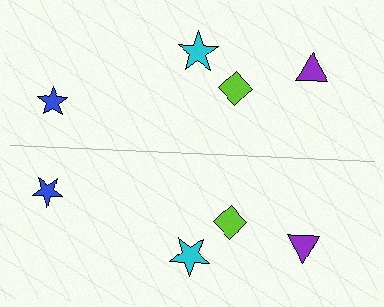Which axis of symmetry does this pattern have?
The pattern has a horizontal axis of symmetry running through the center of the image.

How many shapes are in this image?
There are 8 shapes in this image.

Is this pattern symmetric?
Yes, this pattern has bilateral (reflection) symmetry.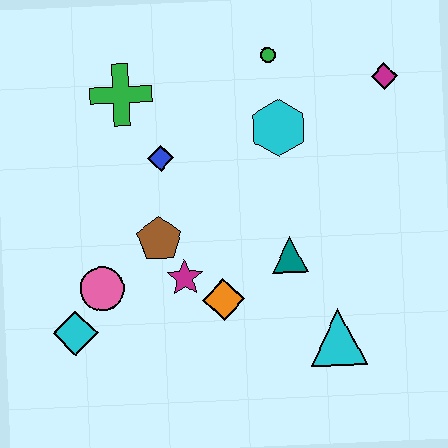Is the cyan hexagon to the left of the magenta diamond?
Yes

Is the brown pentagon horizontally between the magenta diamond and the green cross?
Yes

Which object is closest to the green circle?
The cyan hexagon is closest to the green circle.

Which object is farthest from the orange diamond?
The magenta diamond is farthest from the orange diamond.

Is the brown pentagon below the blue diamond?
Yes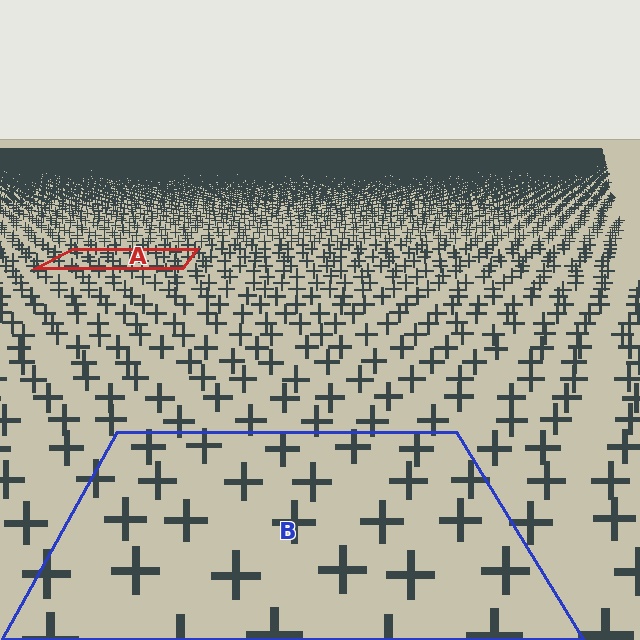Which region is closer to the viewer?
Region B is closer. The texture elements there are larger and more spread out.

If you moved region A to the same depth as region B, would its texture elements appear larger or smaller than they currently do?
They would appear larger. At a closer depth, the same texture elements are projected at a bigger on-screen size.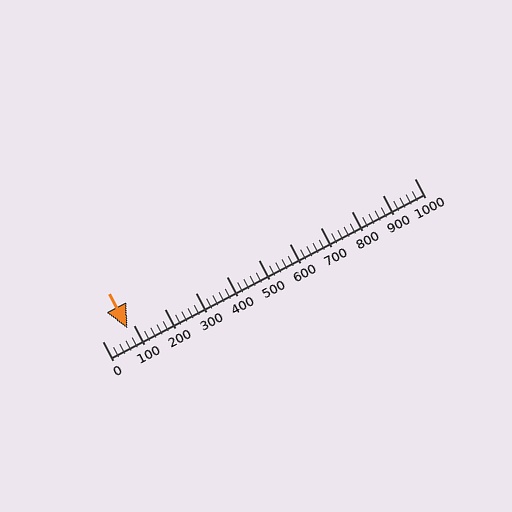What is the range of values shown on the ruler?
The ruler shows values from 0 to 1000.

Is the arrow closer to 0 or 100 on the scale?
The arrow is closer to 100.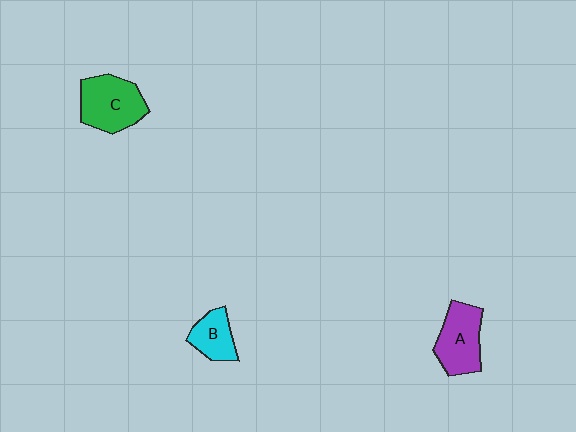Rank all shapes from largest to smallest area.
From largest to smallest: C (green), A (purple), B (cyan).